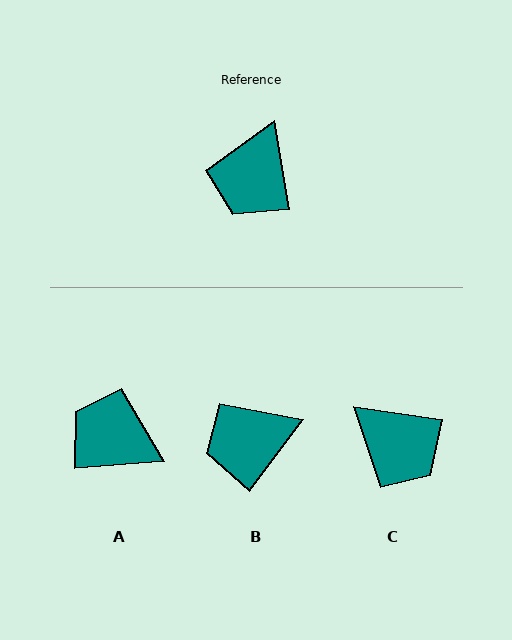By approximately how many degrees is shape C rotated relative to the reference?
Approximately 73 degrees counter-clockwise.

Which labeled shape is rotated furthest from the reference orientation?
A, about 95 degrees away.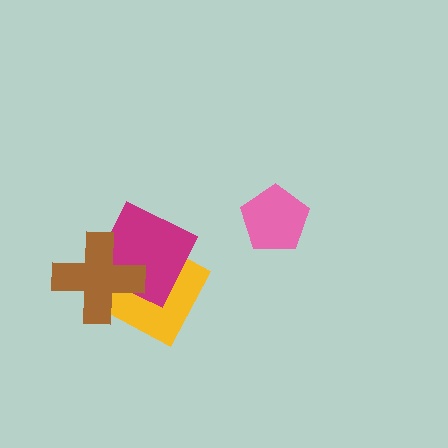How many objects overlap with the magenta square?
2 objects overlap with the magenta square.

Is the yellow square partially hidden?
Yes, it is partially covered by another shape.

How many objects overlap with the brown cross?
2 objects overlap with the brown cross.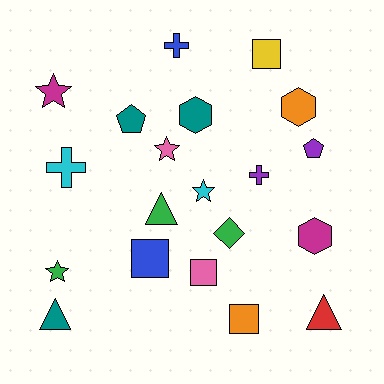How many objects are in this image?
There are 20 objects.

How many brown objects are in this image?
There are no brown objects.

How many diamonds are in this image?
There is 1 diamond.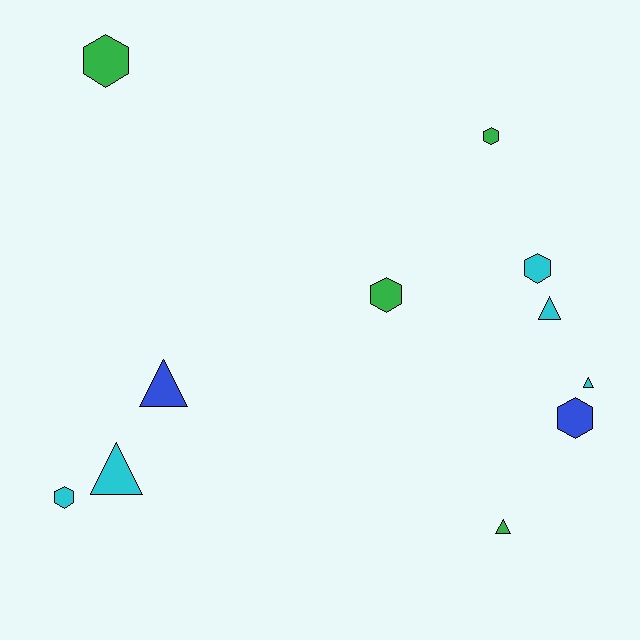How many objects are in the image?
There are 11 objects.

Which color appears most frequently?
Cyan, with 5 objects.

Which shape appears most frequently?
Hexagon, with 6 objects.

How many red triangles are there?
There are no red triangles.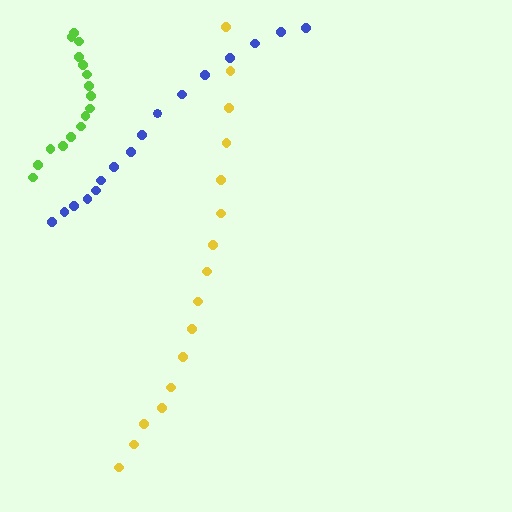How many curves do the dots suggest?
There are 3 distinct paths.